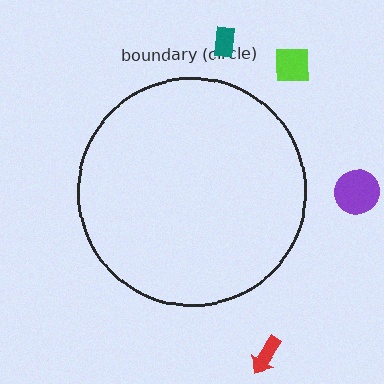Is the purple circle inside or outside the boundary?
Outside.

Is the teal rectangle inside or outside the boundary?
Outside.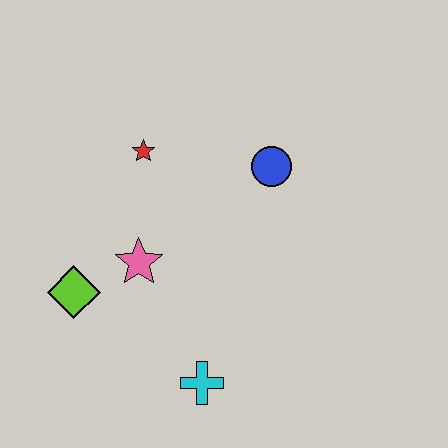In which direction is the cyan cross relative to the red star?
The cyan cross is below the red star.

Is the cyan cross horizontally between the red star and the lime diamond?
No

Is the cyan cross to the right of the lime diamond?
Yes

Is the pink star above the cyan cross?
Yes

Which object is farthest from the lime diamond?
The blue circle is farthest from the lime diamond.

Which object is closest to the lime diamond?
The pink star is closest to the lime diamond.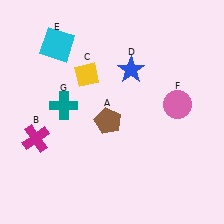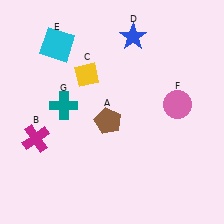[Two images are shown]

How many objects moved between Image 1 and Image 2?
1 object moved between the two images.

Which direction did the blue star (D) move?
The blue star (D) moved up.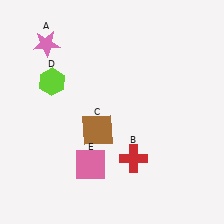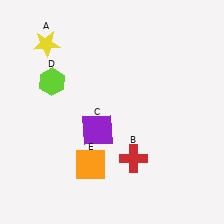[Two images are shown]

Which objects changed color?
A changed from pink to yellow. C changed from brown to purple. E changed from pink to orange.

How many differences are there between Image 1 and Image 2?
There are 3 differences between the two images.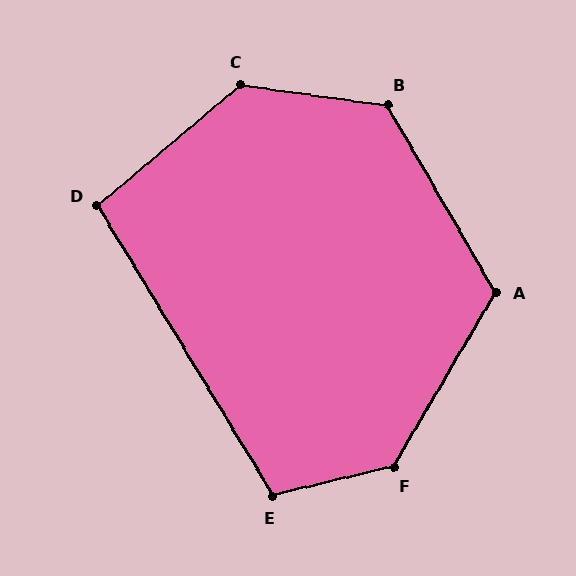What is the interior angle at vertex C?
Approximately 132 degrees (obtuse).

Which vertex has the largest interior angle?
F, at approximately 134 degrees.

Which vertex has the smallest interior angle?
D, at approximately 99 degrees.